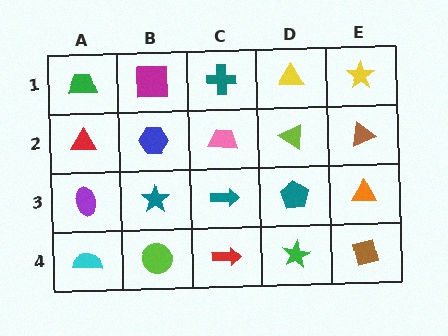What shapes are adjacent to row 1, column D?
A lime triangle (row 2, column D), a teal cross (row 1, column C), a yellow star (row 1, column E).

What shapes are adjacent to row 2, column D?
A yellow triangle (row 1, column D), a teal pentagon (row 3, column D), a pink trapezoid (row 2, column C), a brown triangle (row 2, column E).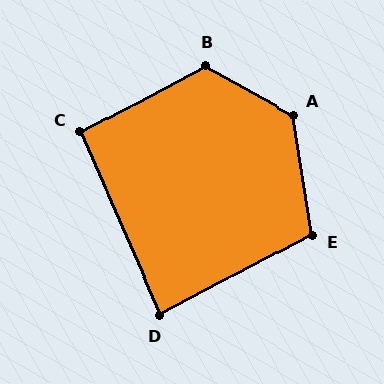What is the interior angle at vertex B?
Approximately 123 degrees (obtuse).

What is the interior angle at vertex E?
Approximately 109 degrees (obtuse).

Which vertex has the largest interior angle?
A, at approximately 128 degrees.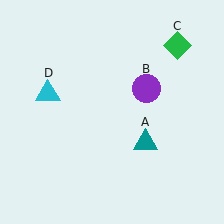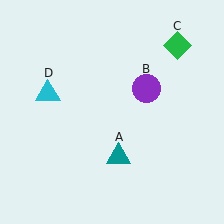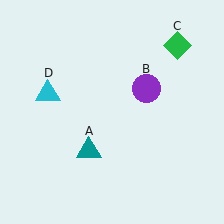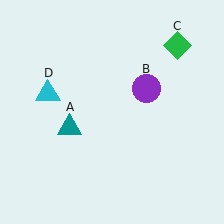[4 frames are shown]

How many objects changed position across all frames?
1 object changed position: teal triangle (object A).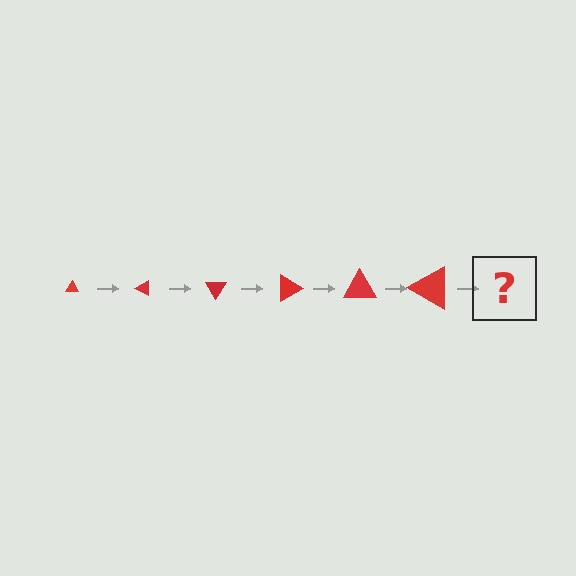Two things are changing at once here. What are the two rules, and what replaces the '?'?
The two rules are that the triangle grows larger each step and it rotates 30 degrees each step. The '?' should be a triangle, larger than the previous one and rotated 180 degrees from the start.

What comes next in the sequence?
The next element should be a triangle, larger than the previous one and rotated 180 degrees from the start.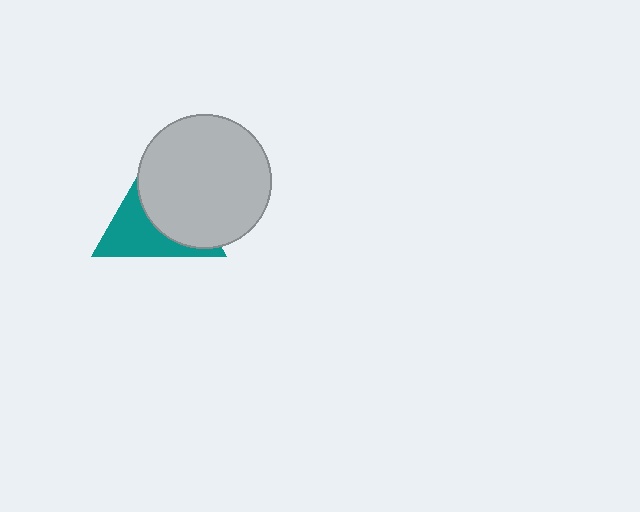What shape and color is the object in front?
The object in front is a light gray circle.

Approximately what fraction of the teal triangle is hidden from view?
Roughly 56% of the teal triangle is hidden behind the light gray circle.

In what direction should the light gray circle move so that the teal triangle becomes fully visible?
The light gray circle should move right. That is the shortest direction to clear the overlap and leave the teal triangle fully visible.